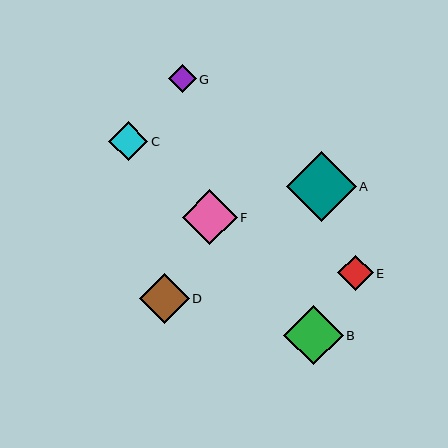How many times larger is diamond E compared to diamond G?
Diamond E is approximately 1.3 times the size of diamond G.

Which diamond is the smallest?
Diamond G is the smallest with a size of approximately 28 pixels.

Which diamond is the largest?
Diamond A is the largest with a size of approximately 70 pixels.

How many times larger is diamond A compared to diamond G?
Diamond A is approximately 2.5 times the size of diamond G.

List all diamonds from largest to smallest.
From largest to smallest: A, B, F, D, C, E, G.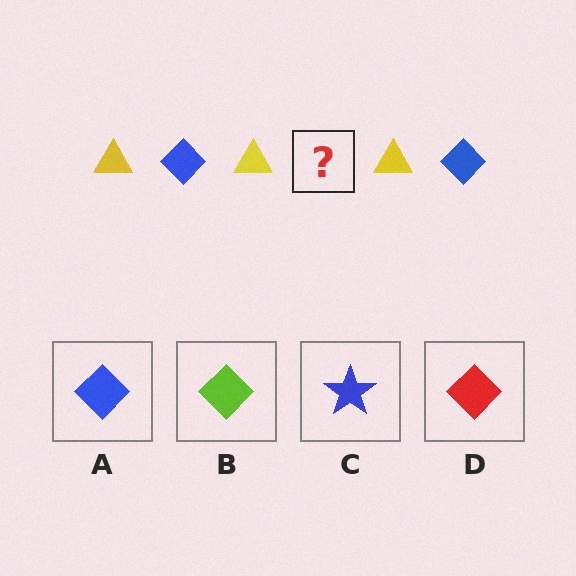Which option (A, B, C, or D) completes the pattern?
A.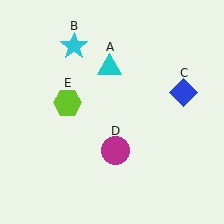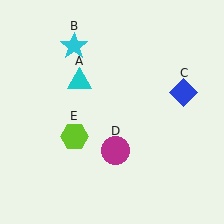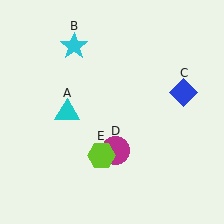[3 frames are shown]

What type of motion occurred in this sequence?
The cyan triangle (object A), lime hexagon (object E) rotated counterclockwise around the center of the scene.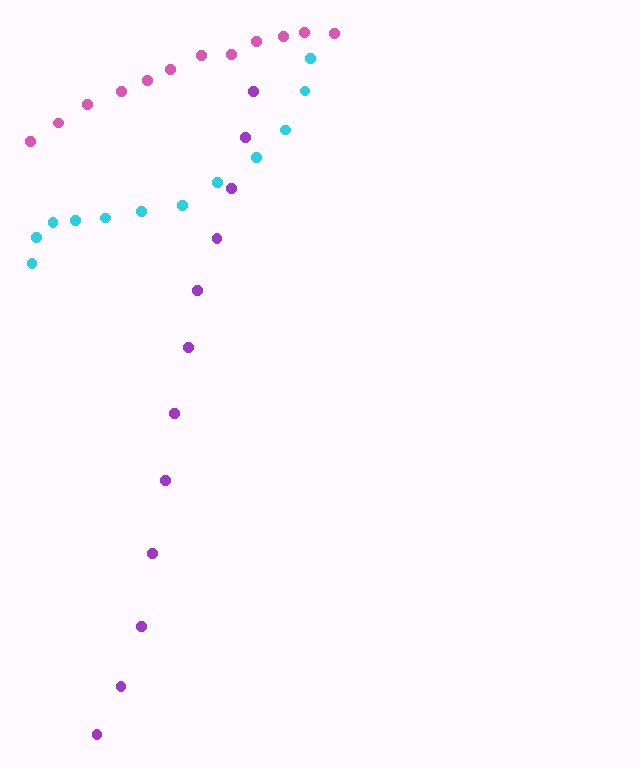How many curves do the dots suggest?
There are 3 distinct paths.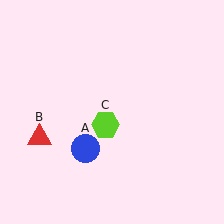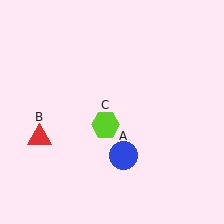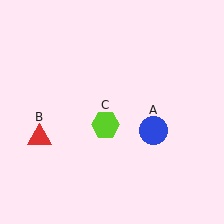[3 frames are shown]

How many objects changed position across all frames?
1 object changed position: blue circle (object A).